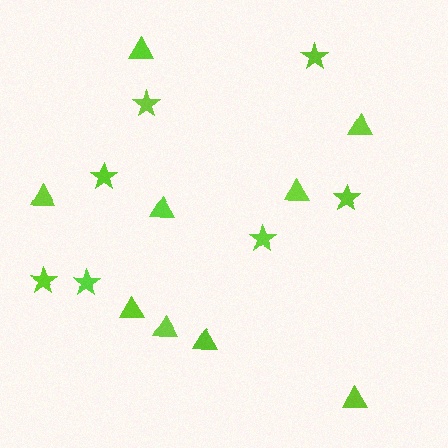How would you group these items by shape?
There are 2 groups: one group of stars (7) and one group of triangles (9).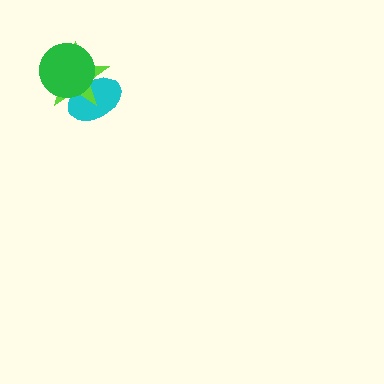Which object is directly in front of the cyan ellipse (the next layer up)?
The lime star is directly in front of the cyan ellipse.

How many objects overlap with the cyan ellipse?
2 objects overlap with the cyan ellipse.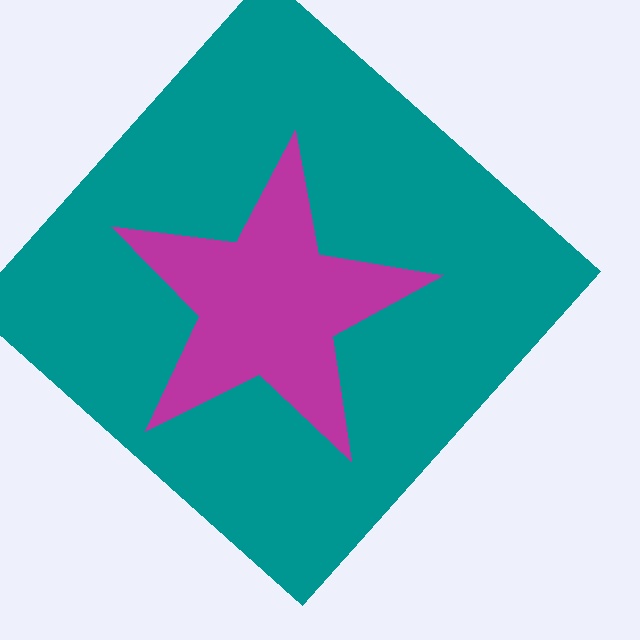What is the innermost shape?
The magenta star.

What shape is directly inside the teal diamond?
The magenta star.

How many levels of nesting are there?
2.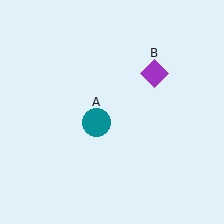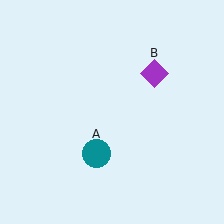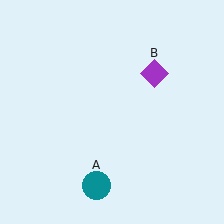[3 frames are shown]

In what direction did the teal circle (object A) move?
The teal circle (object A) moved down.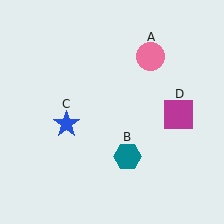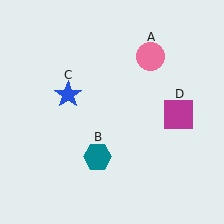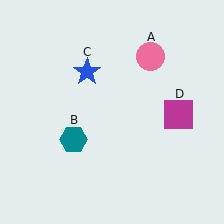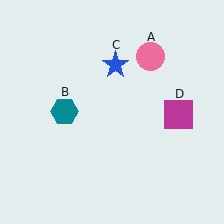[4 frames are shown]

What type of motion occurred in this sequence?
The teal hexagon (object B), blue star (object C) rotated clockwise around the center of the scene.